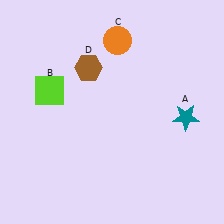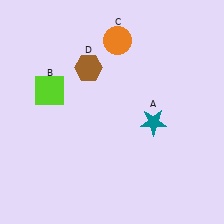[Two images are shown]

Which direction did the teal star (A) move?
The teal star (A) moved left.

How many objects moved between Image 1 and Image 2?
1 object moved between the two images.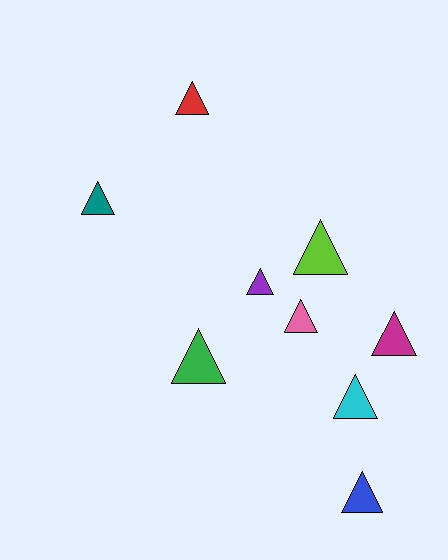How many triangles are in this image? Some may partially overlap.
There are 9 triangles.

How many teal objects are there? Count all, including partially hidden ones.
There is 1 teal object.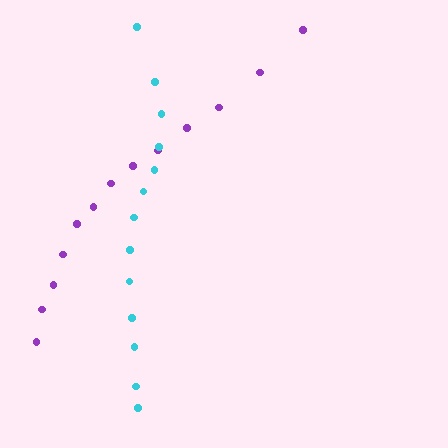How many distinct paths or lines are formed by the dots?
There are 2 distinct paths.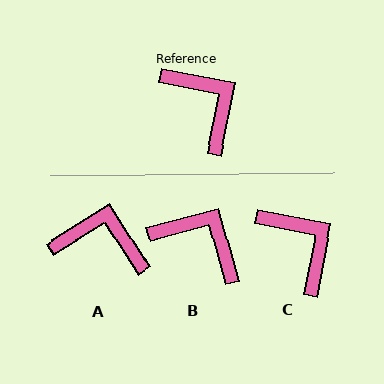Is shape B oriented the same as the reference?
No, it is off by about 26 degrees.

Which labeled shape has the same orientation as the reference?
C.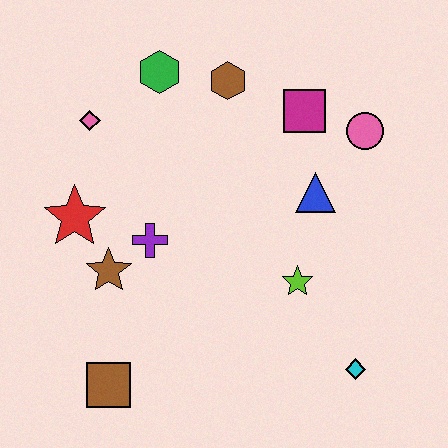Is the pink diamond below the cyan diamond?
No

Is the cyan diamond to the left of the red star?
No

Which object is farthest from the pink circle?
The brown square is farthest from the pink circle.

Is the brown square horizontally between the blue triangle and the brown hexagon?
No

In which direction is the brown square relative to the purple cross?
The brown square is below the purple cross.